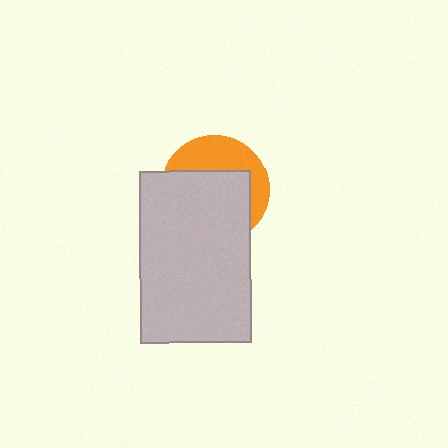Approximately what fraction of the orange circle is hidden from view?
Roughly 64% of the orange circle is hidden behind the light gray rectangle.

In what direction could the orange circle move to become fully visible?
The orange circle could move up. That would shift it out from behind the light gray rectangle entirely.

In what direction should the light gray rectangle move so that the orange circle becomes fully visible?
The light gray rectangle should move down. That is the shortest direction to clear the overlap and leave the orange circle fully visible.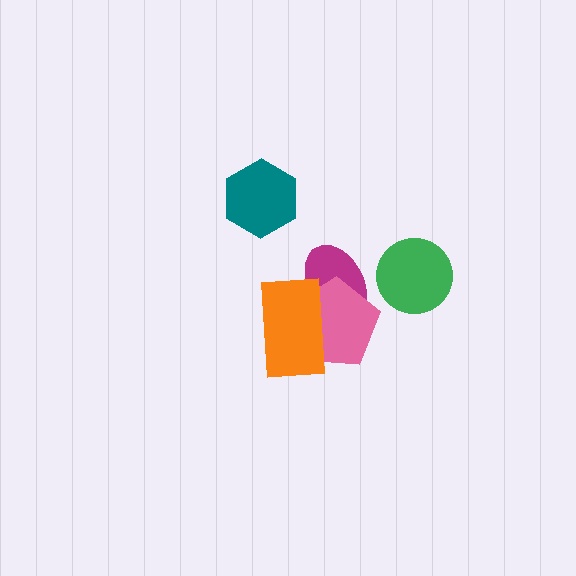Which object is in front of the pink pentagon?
The orange rectangle is in front of the pink pentagon.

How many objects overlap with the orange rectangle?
2 objects overlap with the orange rectangle.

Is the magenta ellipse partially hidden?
Yes, it is partially covered by another shape.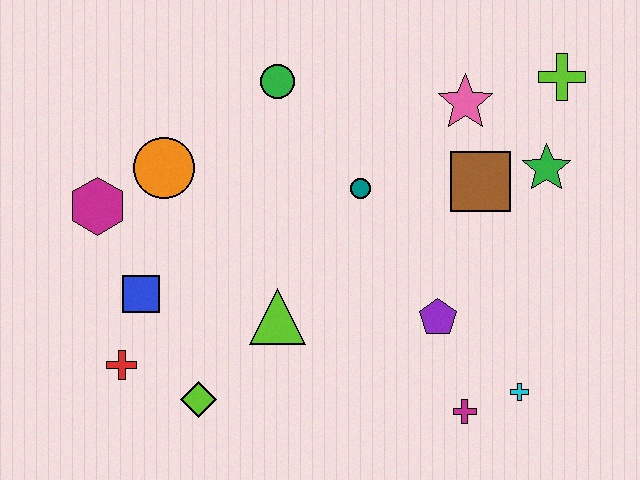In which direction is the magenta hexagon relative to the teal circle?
The magenta hexagon is to the left of the teal circle.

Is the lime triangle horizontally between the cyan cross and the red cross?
Yes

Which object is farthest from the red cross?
The lime cross is farthest from the red cross.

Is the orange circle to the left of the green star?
Yes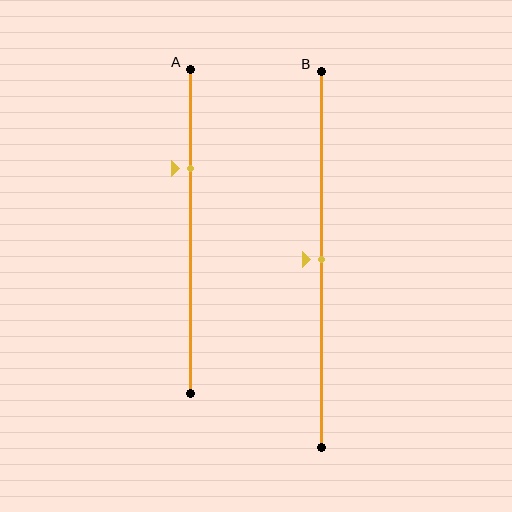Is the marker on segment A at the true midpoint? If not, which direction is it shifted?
No, the marker on segment A is shifted upward by about 19% of the segment length.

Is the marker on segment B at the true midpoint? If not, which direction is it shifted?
Yes, the marker on segment B is at the true midpoint.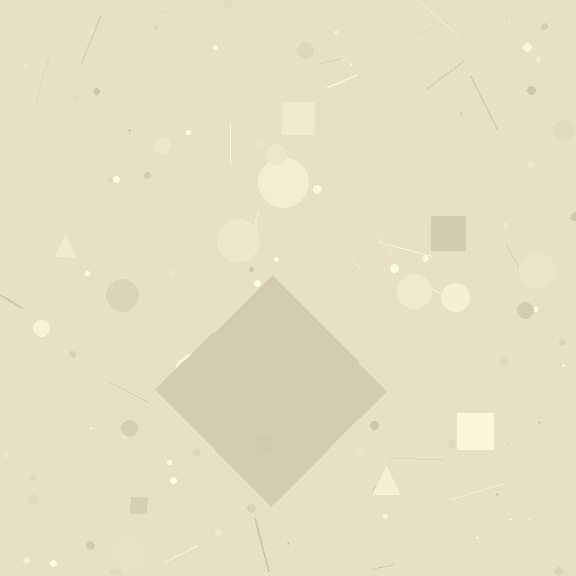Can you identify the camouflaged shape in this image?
The camouflaged shape is a diamond.